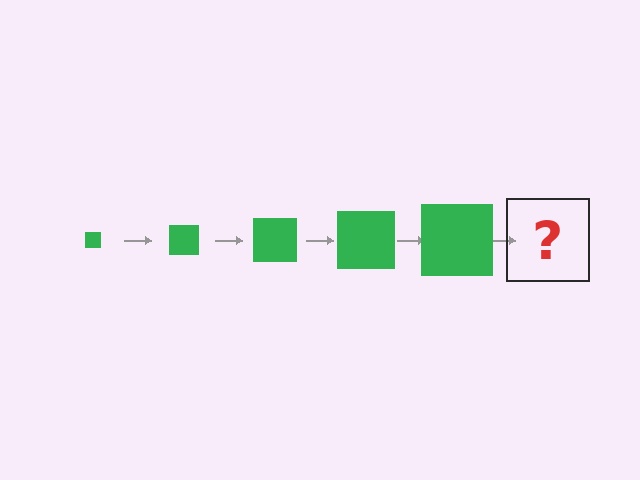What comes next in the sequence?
The next element should be a green square, larger than the previous one.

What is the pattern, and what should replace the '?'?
The pattern is that the square gets progressively larger each step. The '?' should be a green square, larger than the previous one.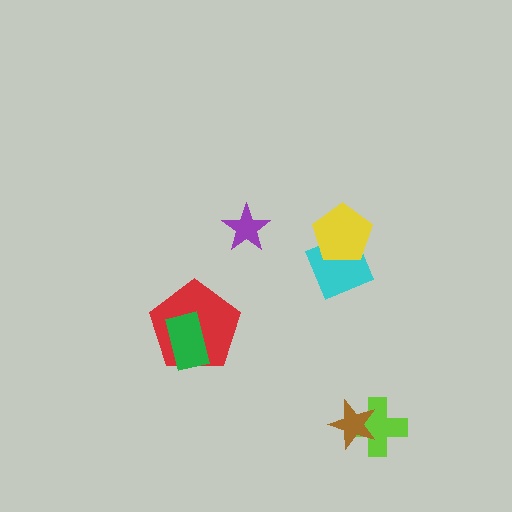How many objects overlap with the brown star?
1 object overlaps with the brown star.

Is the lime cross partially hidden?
Yes, it is partially covered by another shape.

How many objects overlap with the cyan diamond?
1 object overlaps with the cyan diamond.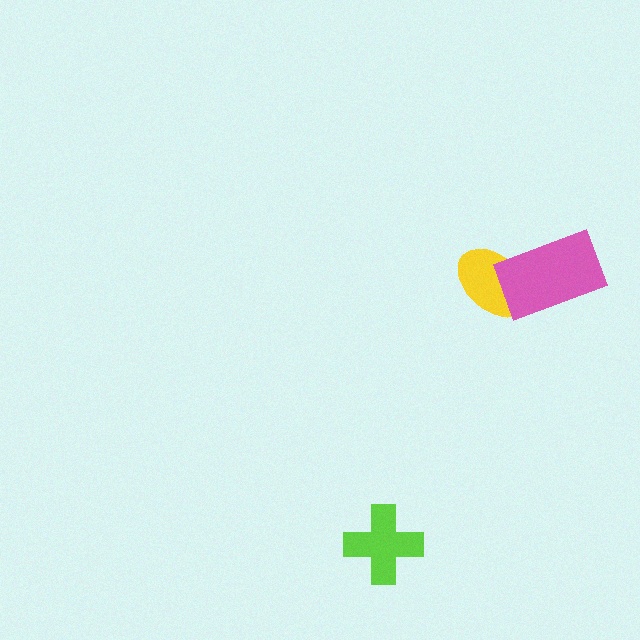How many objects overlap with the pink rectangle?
1 object overlaps with the pink rectangle.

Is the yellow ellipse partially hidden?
Yes, it is partially covered by another shape.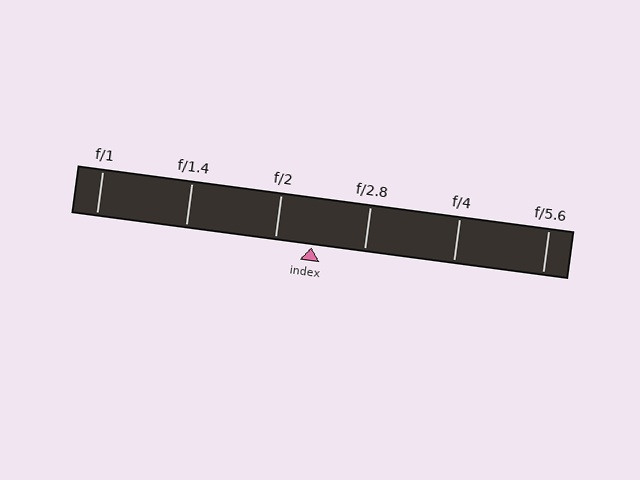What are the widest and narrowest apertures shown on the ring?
The widest aperture shown is f/1 and the narrowest is f/5.6.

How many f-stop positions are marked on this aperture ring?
There are 6 f-stop positions marked.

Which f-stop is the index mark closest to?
The index mark is closest to f/2.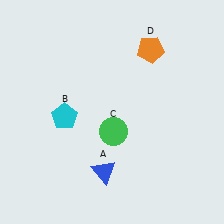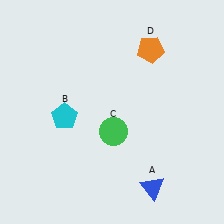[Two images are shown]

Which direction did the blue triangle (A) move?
The blue triangle (A) moved right.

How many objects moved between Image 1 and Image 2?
1 object moved between the two images.